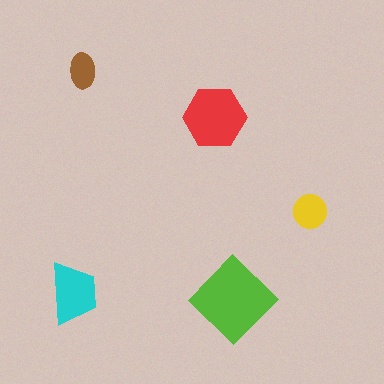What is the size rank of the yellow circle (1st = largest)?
4th.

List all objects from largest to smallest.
The lime diamond, the red hexagon, the cyan trapezoid, the yellow circle, the brown ellipse.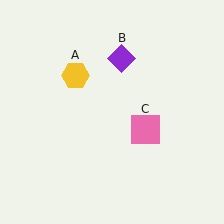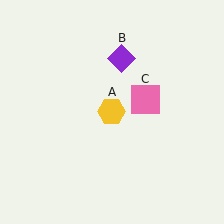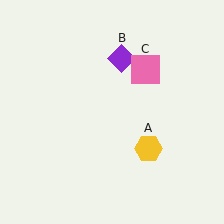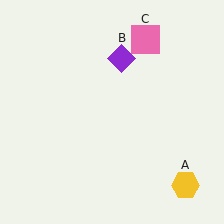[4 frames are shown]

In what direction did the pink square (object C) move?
The pink square (object C) moved up.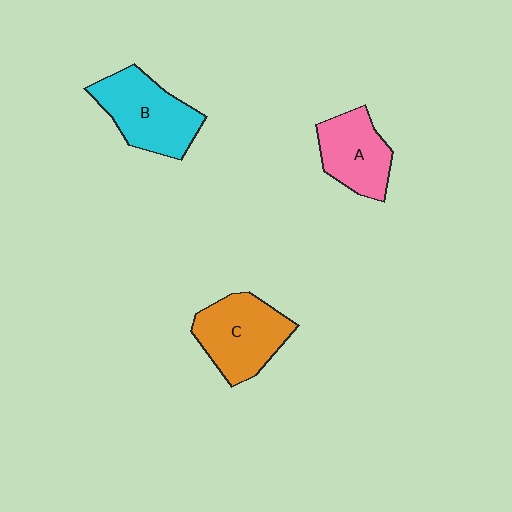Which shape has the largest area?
Shape B (cyan).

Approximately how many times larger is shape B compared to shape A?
Approximately 1.3 times.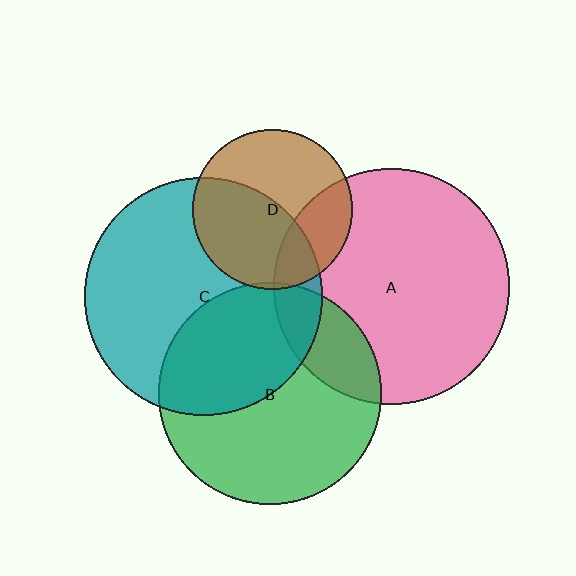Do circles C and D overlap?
Yes.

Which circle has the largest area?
Circle C (teal).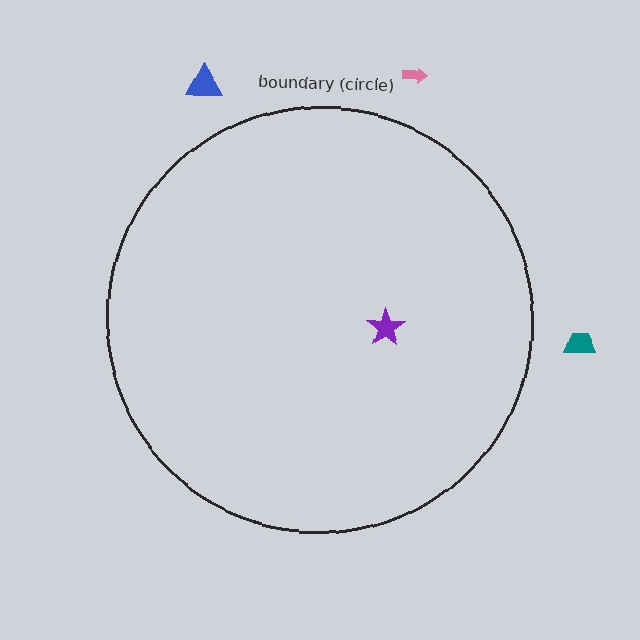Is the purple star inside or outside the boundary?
Inside.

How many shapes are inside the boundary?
1 inside, 3 outside.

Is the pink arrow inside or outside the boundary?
Outside.